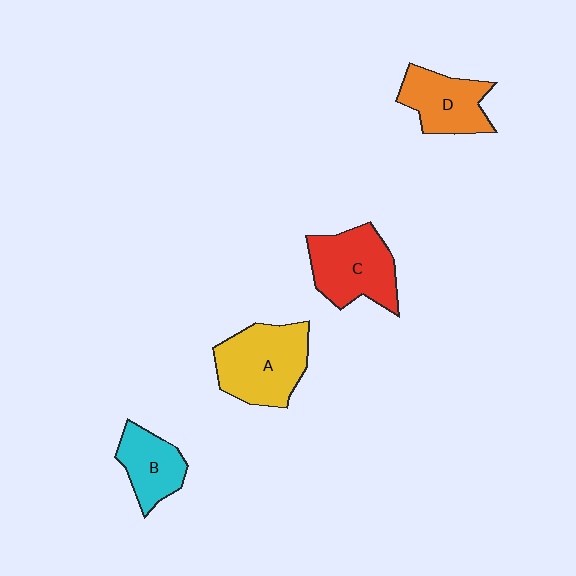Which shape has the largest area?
Shape A (yellow).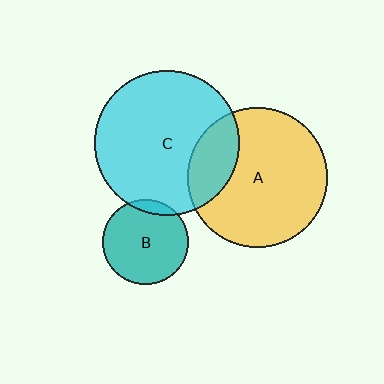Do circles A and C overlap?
Yes.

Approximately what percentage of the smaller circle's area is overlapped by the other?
Approximately 20%.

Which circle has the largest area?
Circle C (cyan).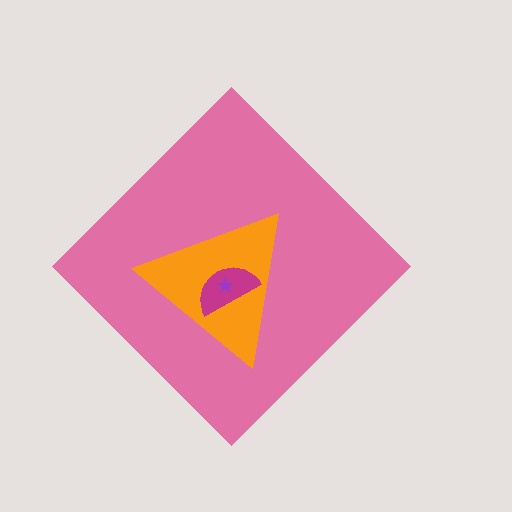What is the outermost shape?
The pink diamond.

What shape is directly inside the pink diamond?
The orange triangle.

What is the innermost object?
The purple star.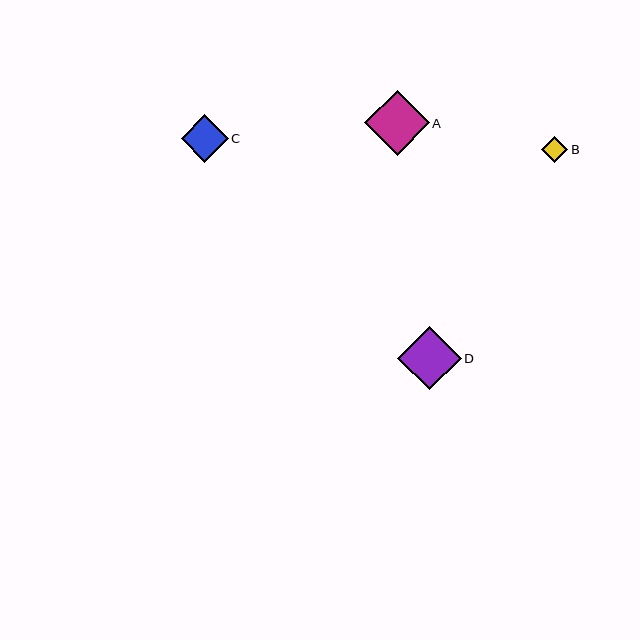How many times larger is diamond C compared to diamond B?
Diamond C is approximately 1.8 times the size of diamond B.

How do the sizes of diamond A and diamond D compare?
Diamond A and diamond D are approximately the same size.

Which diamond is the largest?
Diamond A is the largest with a size of approximately 64 pixels.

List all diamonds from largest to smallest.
From largest to smallest: A, D, C, B.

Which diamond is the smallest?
Diamond B is the smallest with a size of approximately 27 pixels.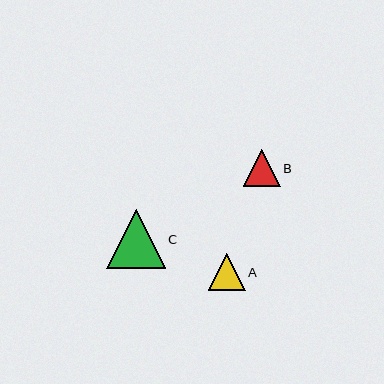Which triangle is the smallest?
Triangle A is the smallest with a size of approximately 37 pixels.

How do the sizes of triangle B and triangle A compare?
Triangle B and triangle A are approximately the same size.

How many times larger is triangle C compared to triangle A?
Triangle C is approximately 1.6 times the size of triangle A.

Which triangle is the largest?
Triangle C is the largest with a size of approximately 59 pixels.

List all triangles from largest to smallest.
From largest to smallest: C, B, A.